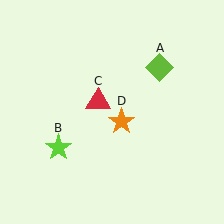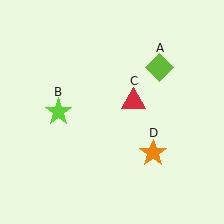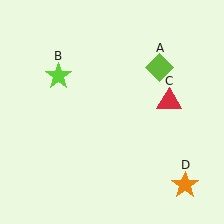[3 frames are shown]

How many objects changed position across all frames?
3 objects changed position: lime star (object B), red triangle (object C), orange star (object D).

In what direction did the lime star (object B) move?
The lime star (object B) moved up.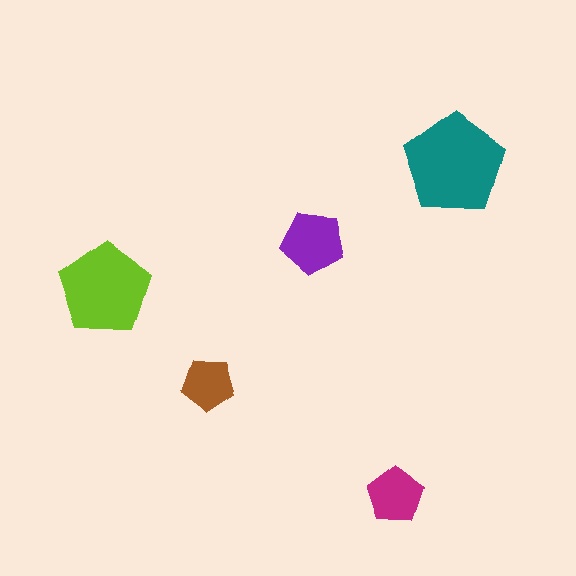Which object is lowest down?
The magenta pentagon is bottommost.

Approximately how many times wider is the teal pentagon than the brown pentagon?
About 2 times wider.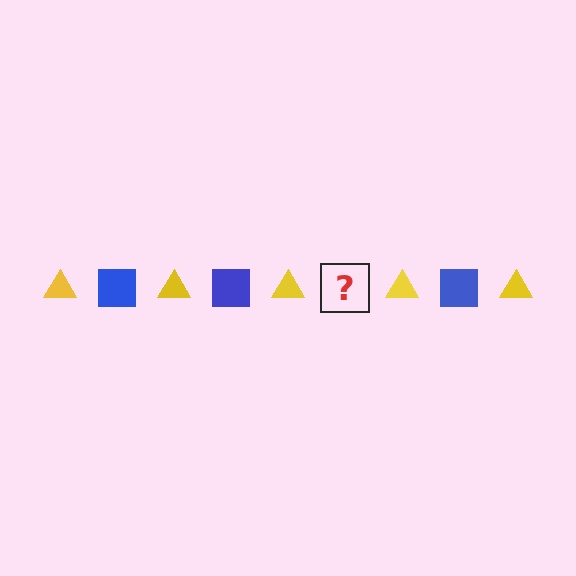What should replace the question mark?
The question mark should be replaced with a blue square.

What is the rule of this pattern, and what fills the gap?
The rule is that the pattern alternates between yellow triangle and blue square. The gap should be filled with a blue square.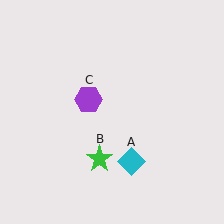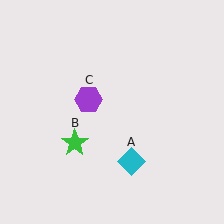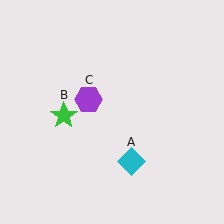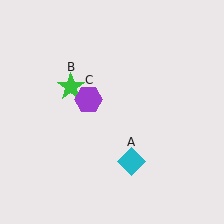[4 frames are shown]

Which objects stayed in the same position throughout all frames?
Cyan diamond (object A) and purple hexagon (object C) remained stationary.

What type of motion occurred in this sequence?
The green star (object B) rotated clockwise around the center of the scene.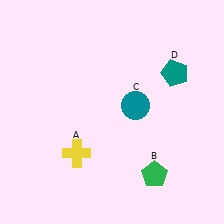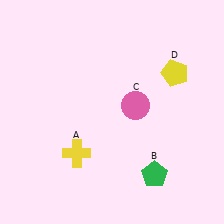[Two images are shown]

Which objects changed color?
C changed from teal to pink. D changed from teal to yellow.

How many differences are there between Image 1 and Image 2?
There are 2 differences between the two images.